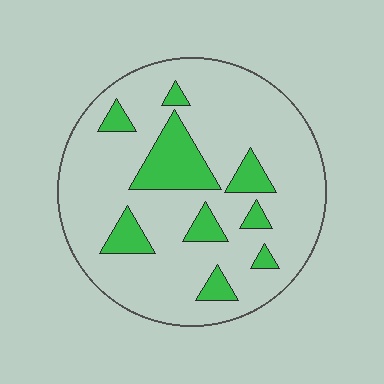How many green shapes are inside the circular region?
9.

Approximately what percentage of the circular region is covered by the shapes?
Approximately 20%.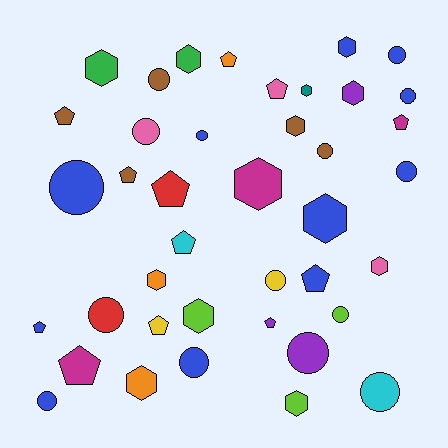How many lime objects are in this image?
There are 3 lime objects.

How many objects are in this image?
There are 40 objects.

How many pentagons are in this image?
There are 12 pentagons.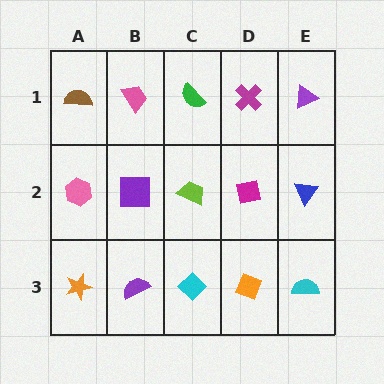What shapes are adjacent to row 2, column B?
A pink trapezoid (row 1, column B), a purple semicircle (row 3, column B), a pink hexagon (row 2, column A), a lime trapezoid (row 2, column C).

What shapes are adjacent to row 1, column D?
A magenta square (row 2, column D), a green semicircle (row 1, column C), a purple triangle (row 1, column E).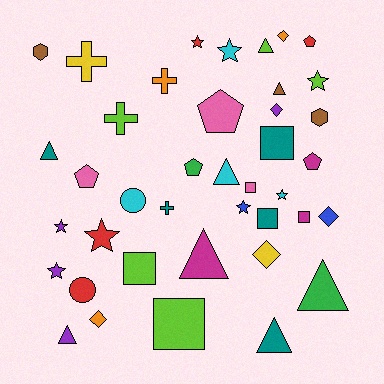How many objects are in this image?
There are 40 objects.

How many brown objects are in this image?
There are 3 brown objects.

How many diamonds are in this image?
There are 5 diamonds.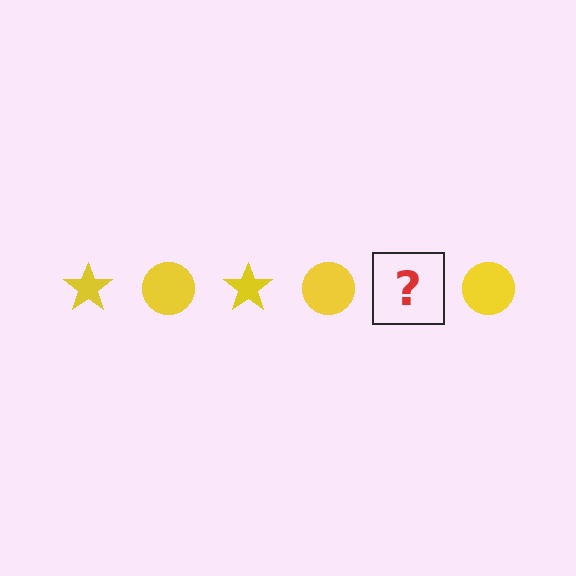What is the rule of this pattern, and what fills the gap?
The rule is that the pattern cycles through star, circle shapes in yellow. The gap should be filled with a yellow star.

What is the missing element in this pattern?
The missing element is a yellow star.